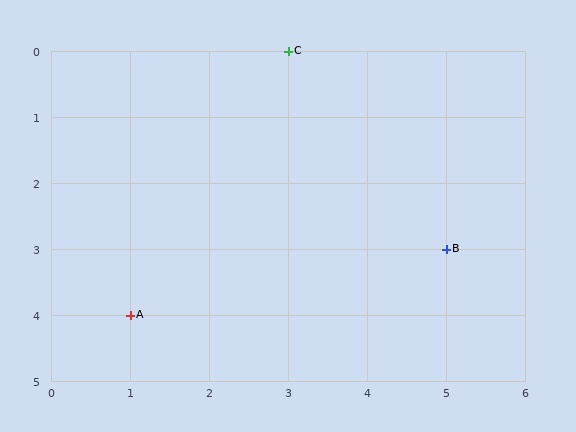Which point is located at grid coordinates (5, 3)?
Point B is at (5, 3).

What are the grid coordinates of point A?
Point A is at grid coordinates (1, 4).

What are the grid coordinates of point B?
Point B is at grid coordinates (5, 3).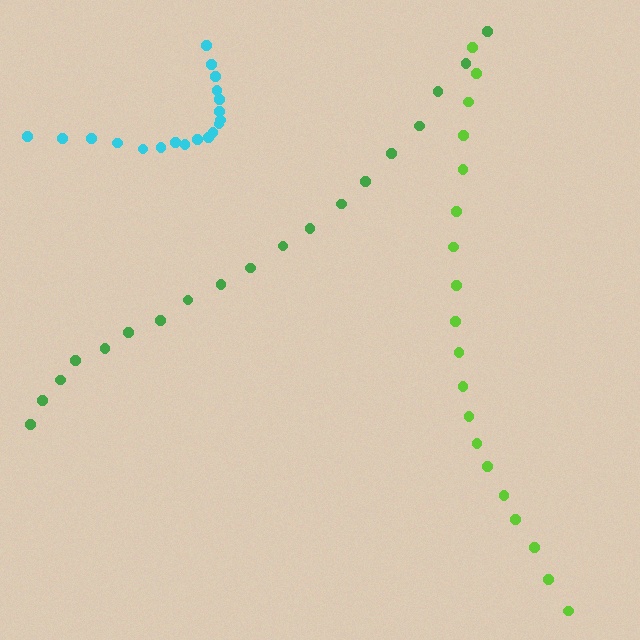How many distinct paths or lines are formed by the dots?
There are 3 distinct paths.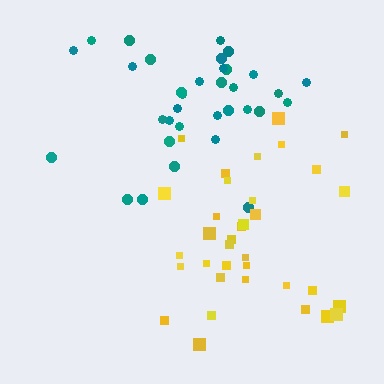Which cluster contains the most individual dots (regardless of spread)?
Yellow (35).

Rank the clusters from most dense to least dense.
yellow, teal.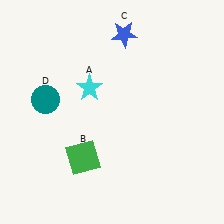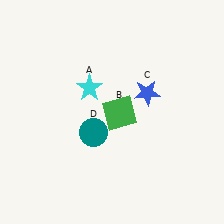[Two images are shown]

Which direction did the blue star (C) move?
The blue star (C) moved down.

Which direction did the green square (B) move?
The green square (B) moved up.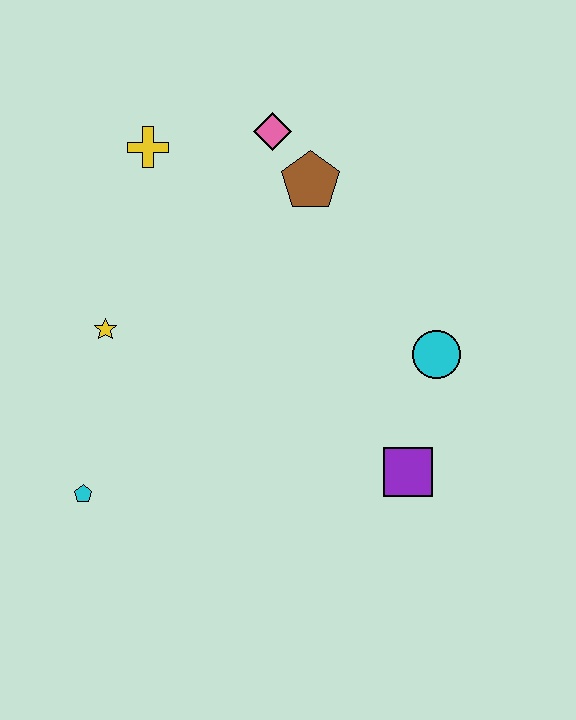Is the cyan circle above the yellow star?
No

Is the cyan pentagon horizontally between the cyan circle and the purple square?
No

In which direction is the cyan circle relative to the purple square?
The cyan circle is above the purple square.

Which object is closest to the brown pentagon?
The pink diamond is closest to the brown pentagon.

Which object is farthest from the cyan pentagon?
The pink diamond is farthest from the cyan pentagon.